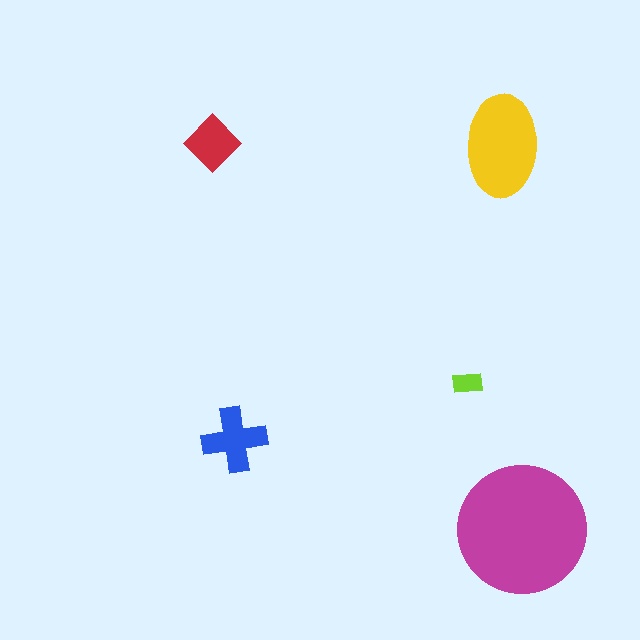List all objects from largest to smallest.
The magenta circle, the yellow ellipse, the blue cross, the red diamond, the lime rectangle.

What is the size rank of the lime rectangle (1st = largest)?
5th.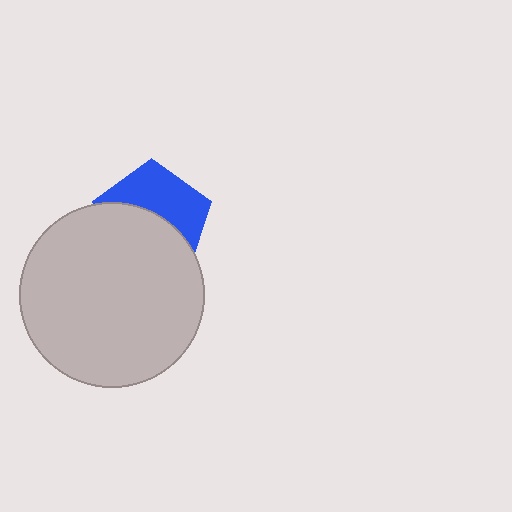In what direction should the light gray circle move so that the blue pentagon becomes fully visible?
The light gray circle should move down. That is the shortest direction to clear the overlap and leave the blue pentagon fully visible.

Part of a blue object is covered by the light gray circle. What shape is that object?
It is a pentagon.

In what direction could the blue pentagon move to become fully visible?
The blue pentagon could move up. That would shift it out from behind the light gray circle entirely.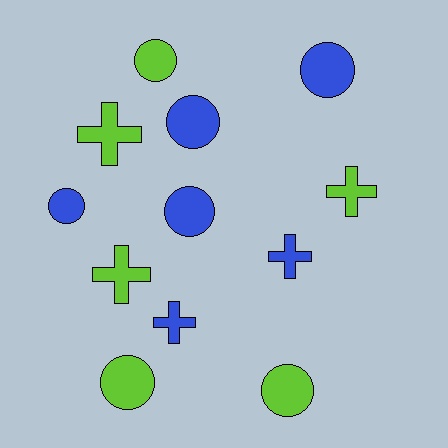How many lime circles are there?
There are 3 lime circles.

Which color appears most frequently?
Blue, with 6 objects.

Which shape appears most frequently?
Circle, with 7 objects.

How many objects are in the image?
There are 12 objects.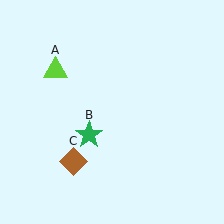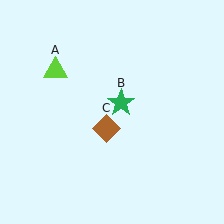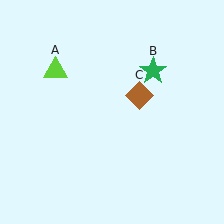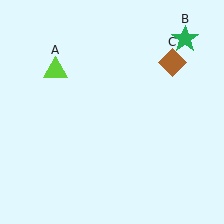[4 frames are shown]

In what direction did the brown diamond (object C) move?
The brown diamond (object C) moved up and to the right.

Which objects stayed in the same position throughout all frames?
Lime triangle (object A) remained stationary.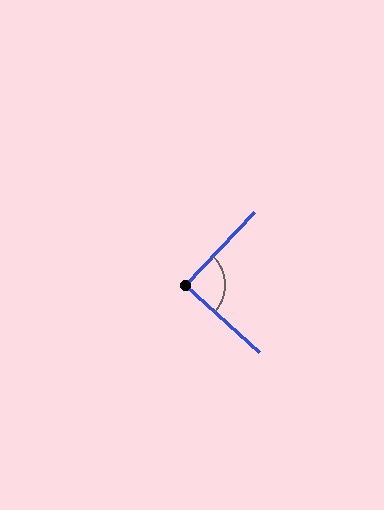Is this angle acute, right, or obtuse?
It is approximately a right angle.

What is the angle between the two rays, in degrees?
Approximately 89 degrees.